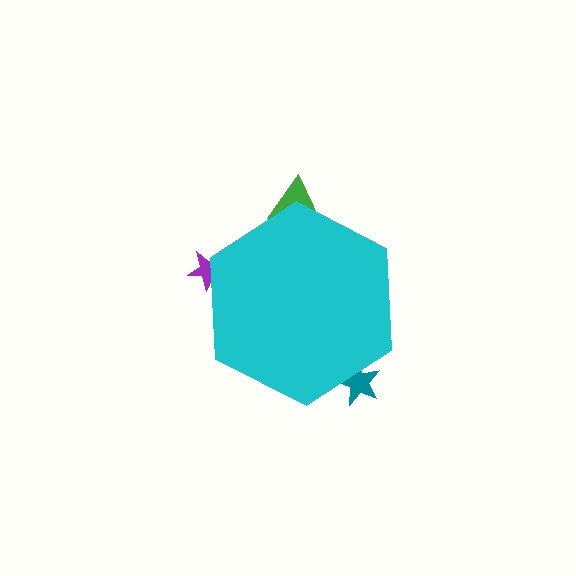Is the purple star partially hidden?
Yes, the purple star is partially hidden behind the cyan hexagon.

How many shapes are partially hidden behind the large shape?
3 shapes are partially hidden.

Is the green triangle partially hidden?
Yes, the green triangle is partially hidden behind the cyan hexagon.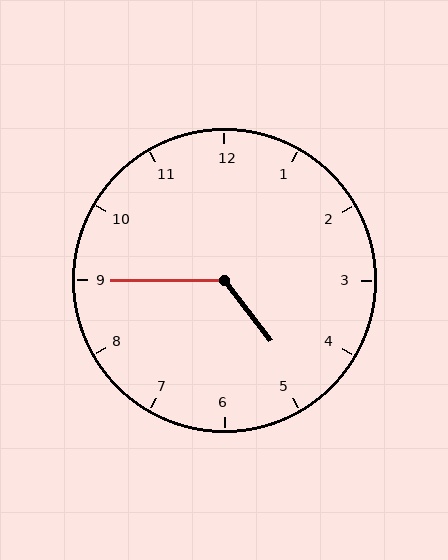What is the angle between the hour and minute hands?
Approximately 128 degrees.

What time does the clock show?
4:45.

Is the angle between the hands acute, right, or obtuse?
It is obtuse.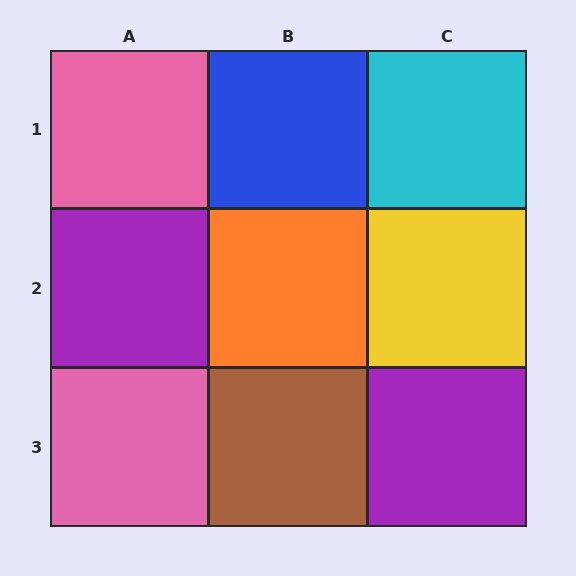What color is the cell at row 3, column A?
Pink.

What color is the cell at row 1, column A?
Pink.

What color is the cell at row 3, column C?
Purple.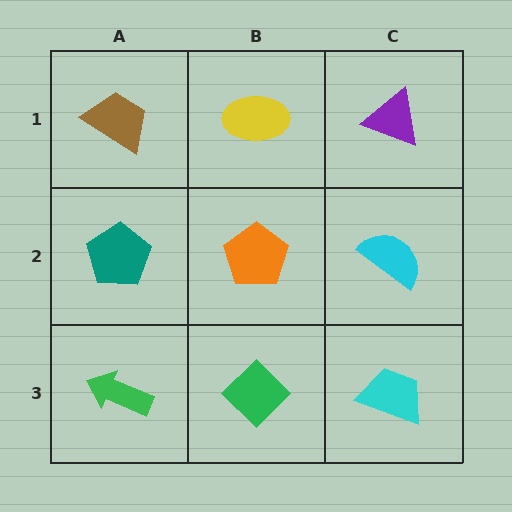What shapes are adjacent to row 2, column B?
A yellow ellipse (row 1, column B), a green diamond (row 3, column B), a teal pentagon (row 2, column A), a cyan semicircle (row 2, column C).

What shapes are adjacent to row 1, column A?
A teal pentagon (row 2, column A), a yellow ellipse (row 1, column B).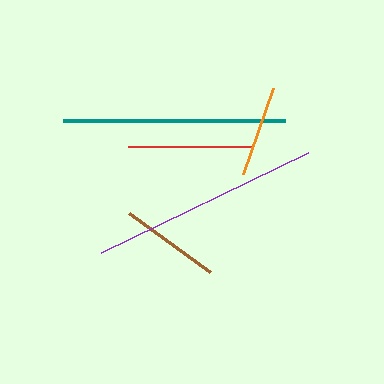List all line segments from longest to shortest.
From longest to shortest: purple, teal, red, brown, orange.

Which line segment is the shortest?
The orange line is the shortest at approximately 91 pixels.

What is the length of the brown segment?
The brown segment is approximately 100 pixels long.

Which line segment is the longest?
The purple line is the longest at approximately 230 pixels.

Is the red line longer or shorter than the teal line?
The teal line is longer than the red line.